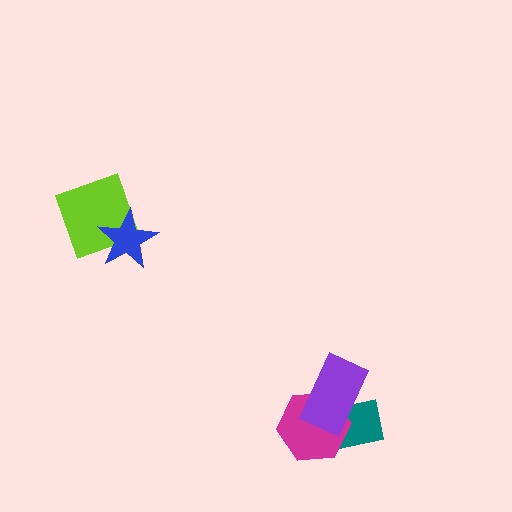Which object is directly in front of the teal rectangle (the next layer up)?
The magenta hexagon is directly in front of the teal rectangle.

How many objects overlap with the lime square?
1 object overlaps with the lime square.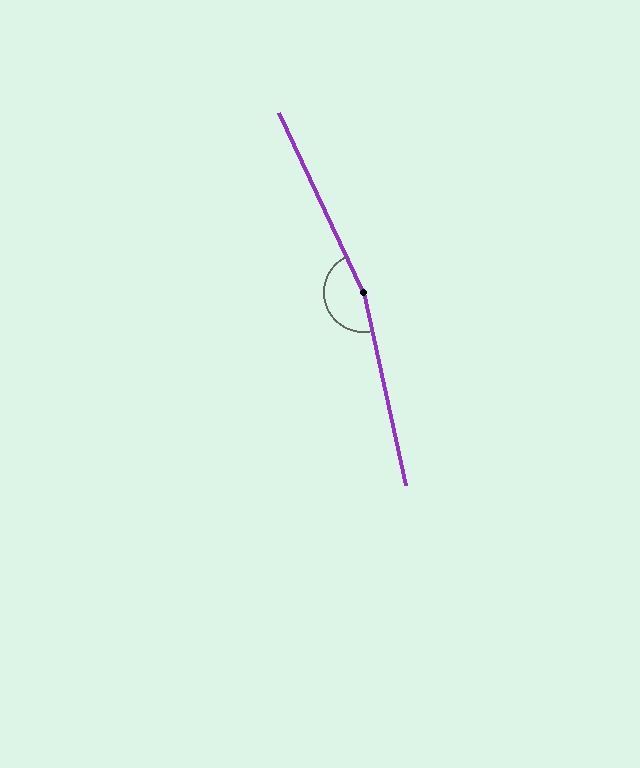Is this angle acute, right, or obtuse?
It is obtuse.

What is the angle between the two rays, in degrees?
Approximately 167 degrees.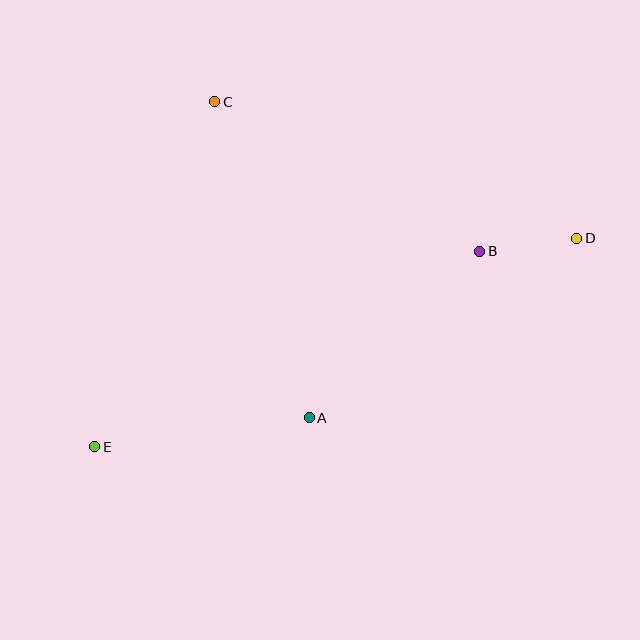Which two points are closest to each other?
Points B and D are closest to each other.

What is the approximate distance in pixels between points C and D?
The distance between C and D is approximately 387 pixels.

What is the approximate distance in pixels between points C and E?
The distance between C and E is approximately 365 pixels.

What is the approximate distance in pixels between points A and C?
The distance between A and C is approximately 330 pixels.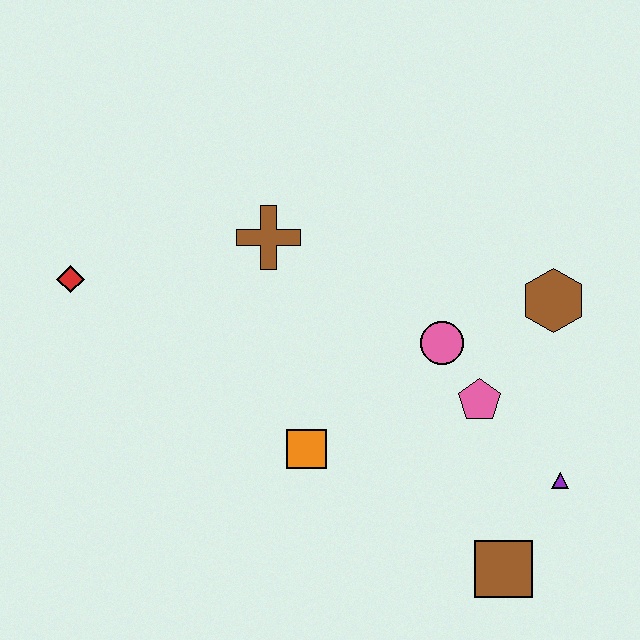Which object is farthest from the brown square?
The red diamond is farthest from the brown square.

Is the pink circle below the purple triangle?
No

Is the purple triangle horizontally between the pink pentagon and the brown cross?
No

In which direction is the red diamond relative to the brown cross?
The red diamond is to the left of the brown cross.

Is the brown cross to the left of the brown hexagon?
Yes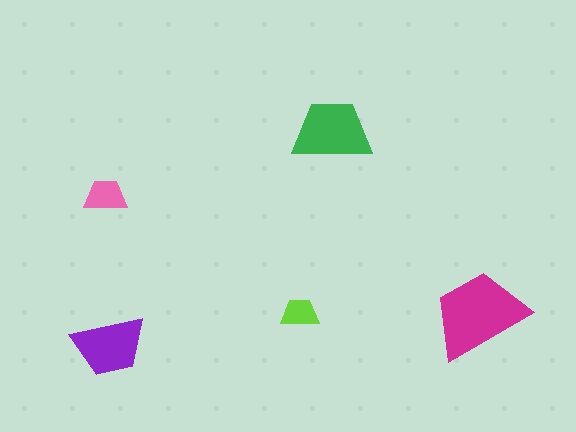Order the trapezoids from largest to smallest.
the magenta one, the green one, the purple one, the pink one, the lime one.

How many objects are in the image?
There are 5 objects in the image.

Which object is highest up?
The green trapezoid is topmost.